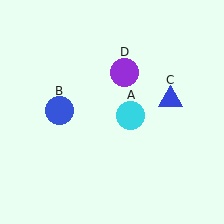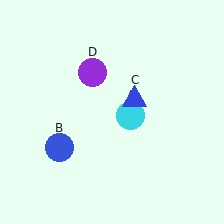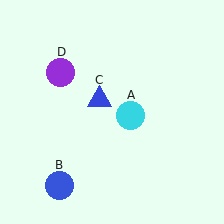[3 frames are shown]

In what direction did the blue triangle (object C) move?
The blue triangle (object C) moved left.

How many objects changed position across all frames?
3 objects changed position: blue circle (object B), blue triangle (object C), purple circle (object D).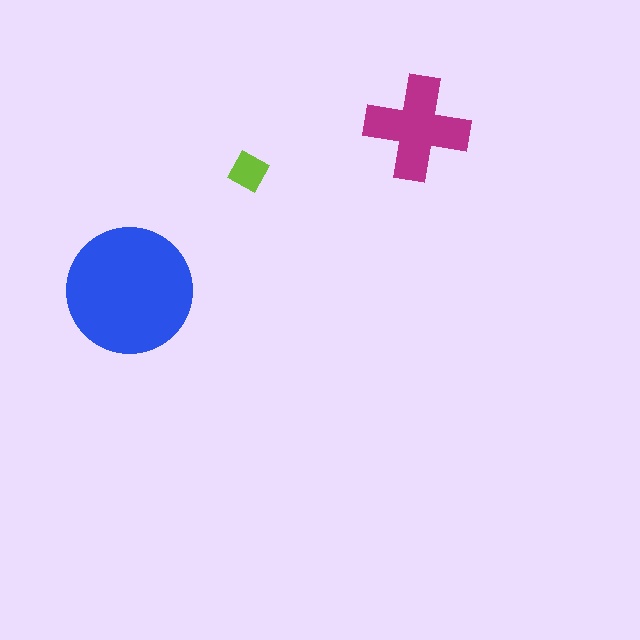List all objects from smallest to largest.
The lime diamond, the magenta cross, the blue circle.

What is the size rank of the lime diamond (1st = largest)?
3rd.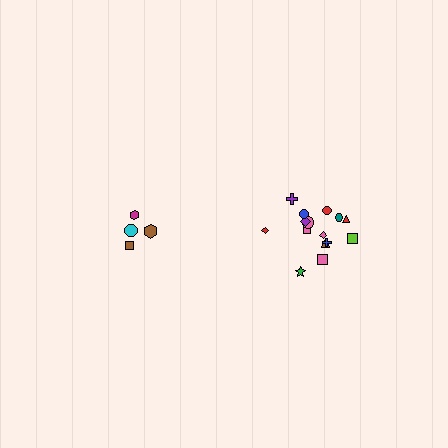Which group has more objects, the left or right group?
The right group.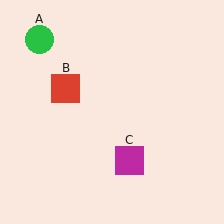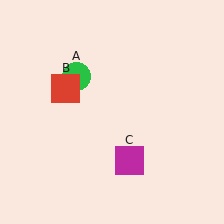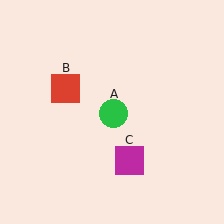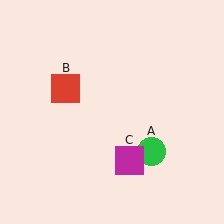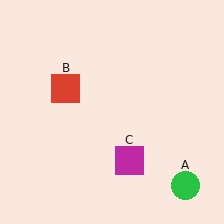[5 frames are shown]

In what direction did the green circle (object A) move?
The green circle (object A) moved down and to the right.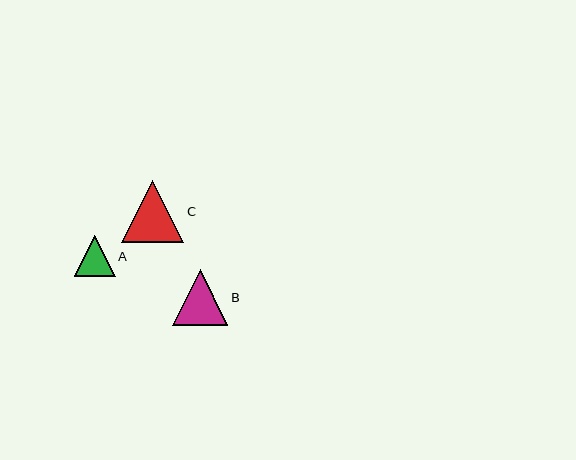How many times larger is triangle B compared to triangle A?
Triangle B is approximately 1.4 times the size of triangle A.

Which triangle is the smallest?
Triangle A is the smallest with a size of approximately 41 pixels.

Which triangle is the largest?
Triangle C is the largest with a size of approximately 62 pixels.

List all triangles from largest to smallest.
From largest to smallest: C, B, A.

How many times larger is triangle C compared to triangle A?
Triangle C is approximately 1.5 times the size of triangle A.